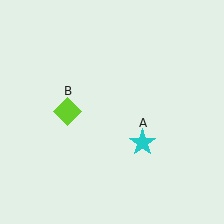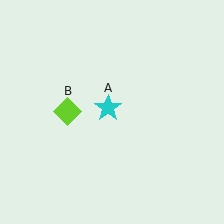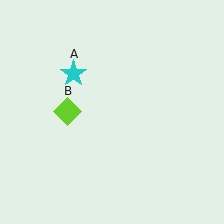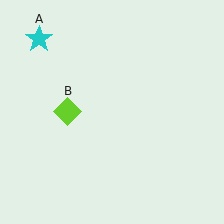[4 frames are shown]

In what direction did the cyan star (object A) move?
The cyan star (object A) moved up and to the left.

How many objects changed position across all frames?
1 object changed position: cyan star (object A).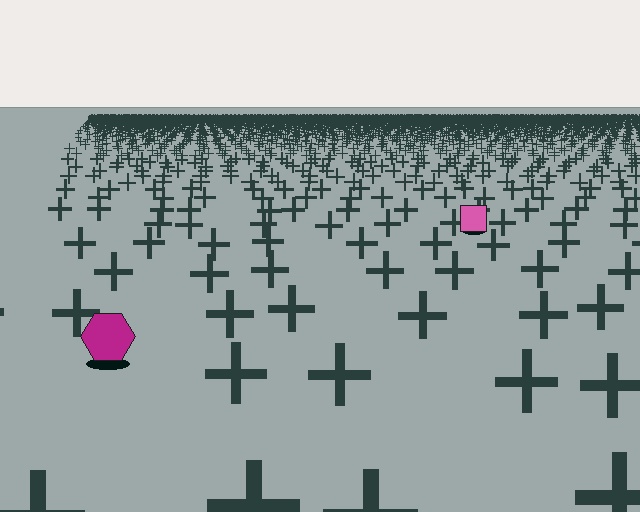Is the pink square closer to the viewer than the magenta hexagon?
No. The magenta hexagon is closer — you can tell from the texture gradient: the ground texture is coarser near it.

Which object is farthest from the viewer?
The pink square is farthest from the viewer. It appears smaller and the ground texture around it is denser.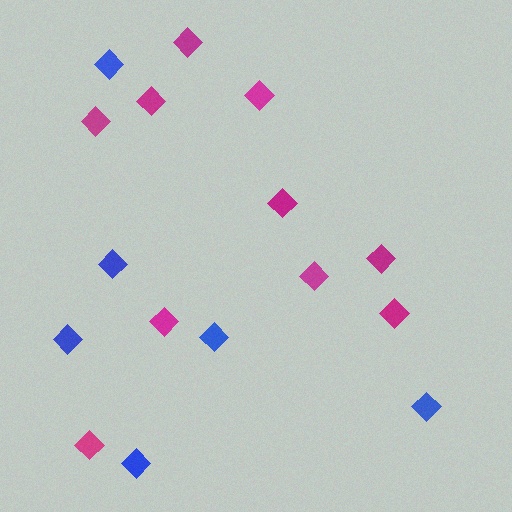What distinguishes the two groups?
There are 2 groups: one group of magenta diamonds (10) and one group of blue diamonds (6).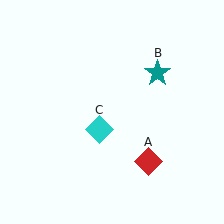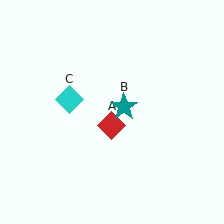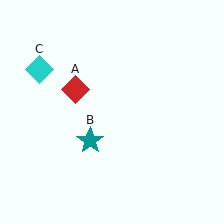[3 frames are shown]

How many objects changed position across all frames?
3 objects changed position: red diamond (object A), teal star (object B), cyan diamond (object C).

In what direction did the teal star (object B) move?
The teal star (object B) moved down and to the left.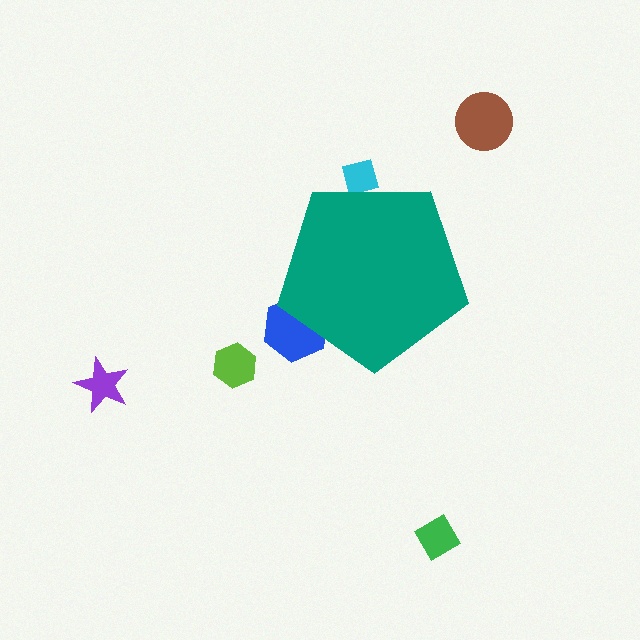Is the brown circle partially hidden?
No, the brown circle is fully visible.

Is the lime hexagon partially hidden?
No, the lime hexagon is fully visible.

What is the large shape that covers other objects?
A teal pentagon.